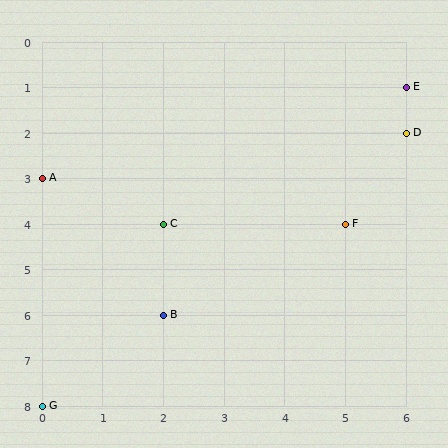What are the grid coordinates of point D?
Point D is at grid coordinates (6, 2).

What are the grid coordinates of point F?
Point F is at grid coordinates (5, 4).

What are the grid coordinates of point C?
Point C is at grid coordinates (2, 4).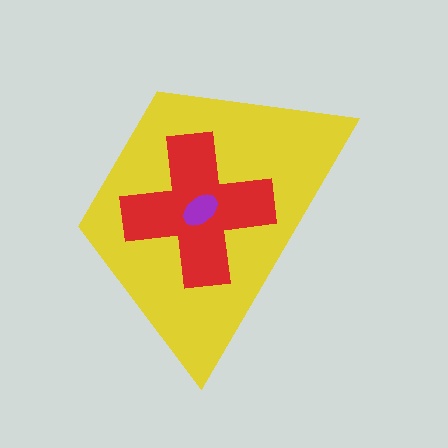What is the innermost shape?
The purple ellipse.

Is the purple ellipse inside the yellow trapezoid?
Yes.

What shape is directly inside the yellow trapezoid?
The red cross.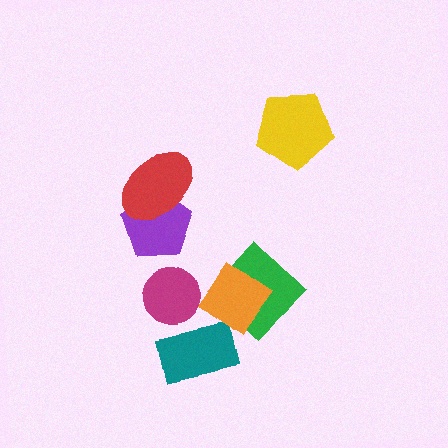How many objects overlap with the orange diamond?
1 object overlaps with the orange diamond.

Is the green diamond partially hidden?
Yes, it is partially covered by another shape.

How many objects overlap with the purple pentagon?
1 object overlaps with the purple pentagon.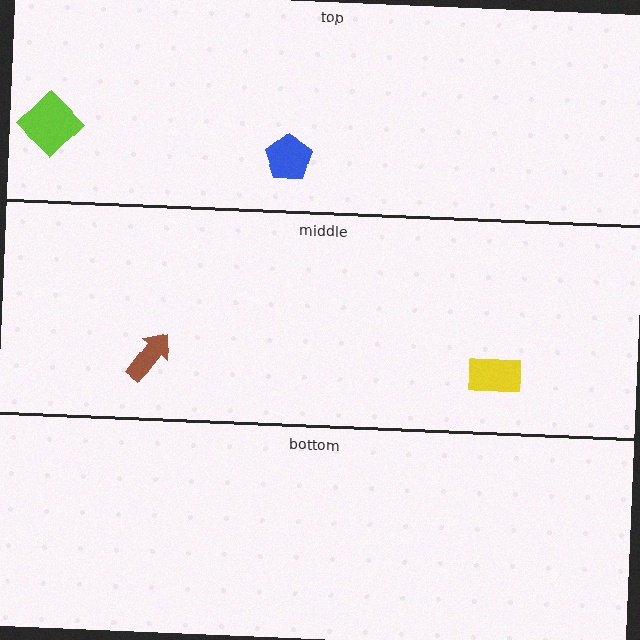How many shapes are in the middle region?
2.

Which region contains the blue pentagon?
The top region.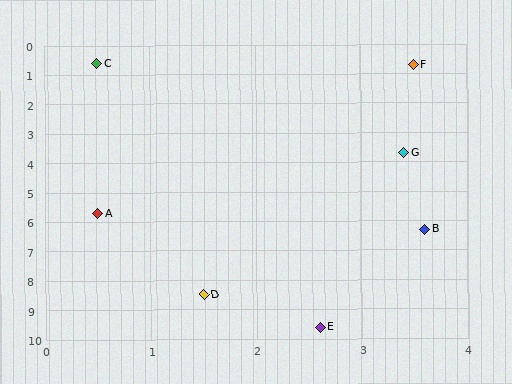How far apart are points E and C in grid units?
Points E and C are about 9.2 grid units apart.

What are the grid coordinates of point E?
Point E is at approximately (2.6, 9.6).